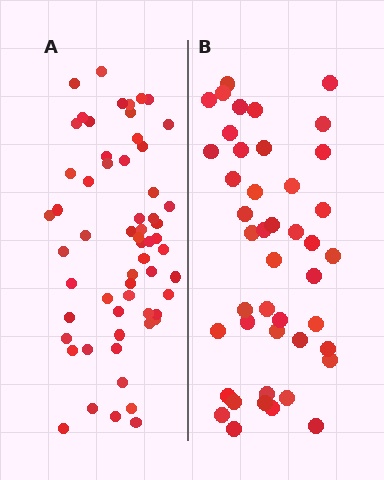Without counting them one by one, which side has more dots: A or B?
Region A (the left region) has more dots.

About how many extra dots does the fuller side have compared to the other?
Region A has approximately 15 more dots than region B.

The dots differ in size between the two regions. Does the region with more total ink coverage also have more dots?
No. Region B has more total ink coverage because its dots are larger, but region A actually contains more individual dots. Total area can be misleading — the number of items is what matters here.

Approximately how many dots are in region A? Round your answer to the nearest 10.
About 60 dots.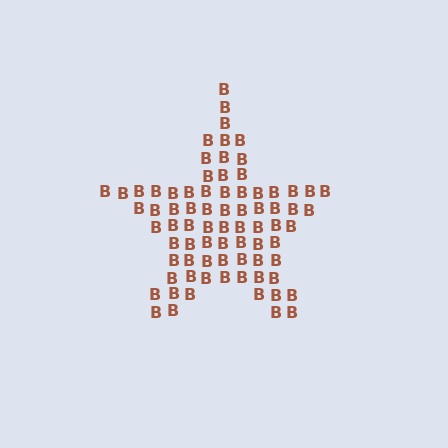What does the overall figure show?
The overall figure shows a star.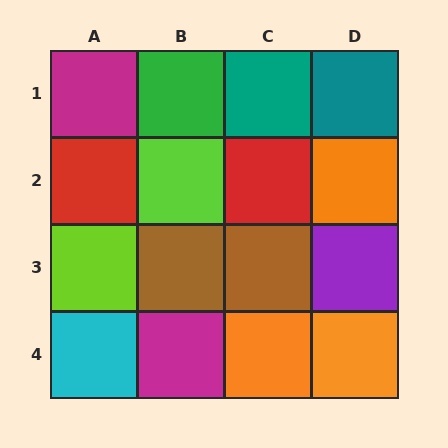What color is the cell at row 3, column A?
Lime.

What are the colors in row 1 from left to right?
Magenta, green, teal, teal.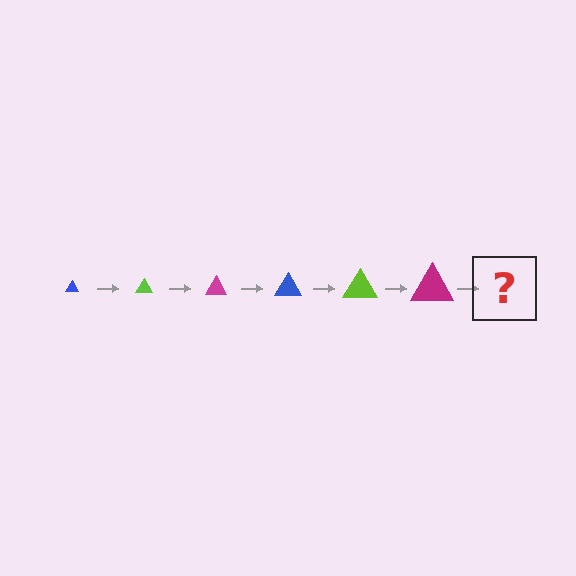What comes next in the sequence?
The next element should be a blue triangle, larger than the previous one.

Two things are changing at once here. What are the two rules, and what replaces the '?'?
The two rules are that the triangle grows larger each step and the color cycles through blue, lime, and magenta. The '?' should be a blue triangle, larger than the previous one.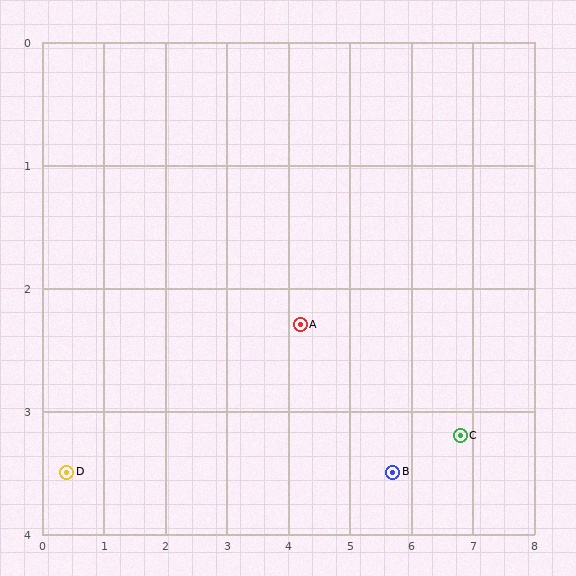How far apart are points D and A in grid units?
Points D and A are about 4.0 grid units apart.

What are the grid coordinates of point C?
Point C is at approximately (6.8, 3.2).